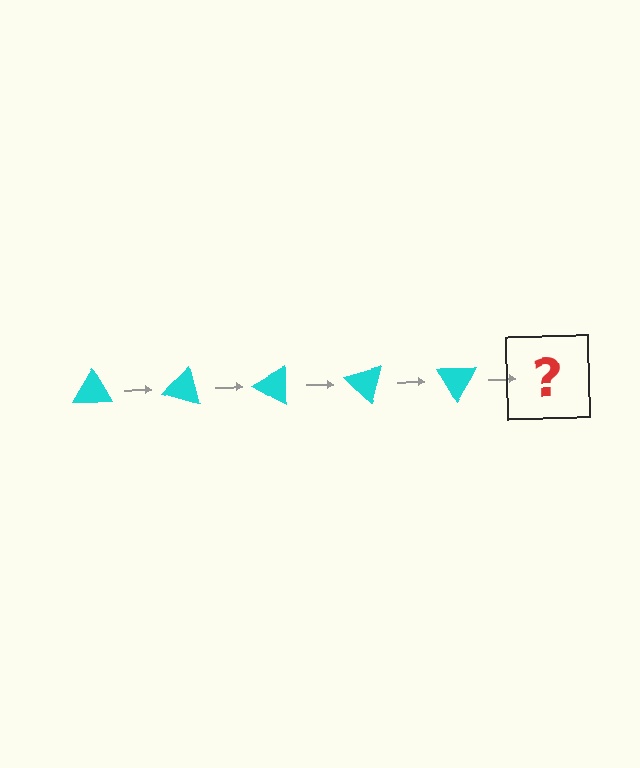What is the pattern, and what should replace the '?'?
The pattern is that the triangle rotates 15 degrees each step. The '?' should be a cyan triangle rotated 75 degrees.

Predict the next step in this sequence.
The next step is a cyan triangle rotated 75 degrees.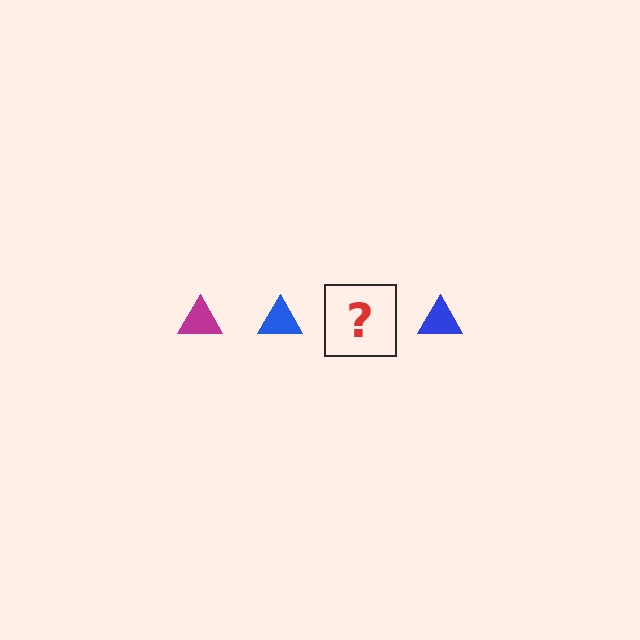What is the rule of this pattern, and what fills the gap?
The rule is that the pattern cycles through magenta, blue triangles. The gap should be filled with a magenta triangle.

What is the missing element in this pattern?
The missing element is a magenta triangle.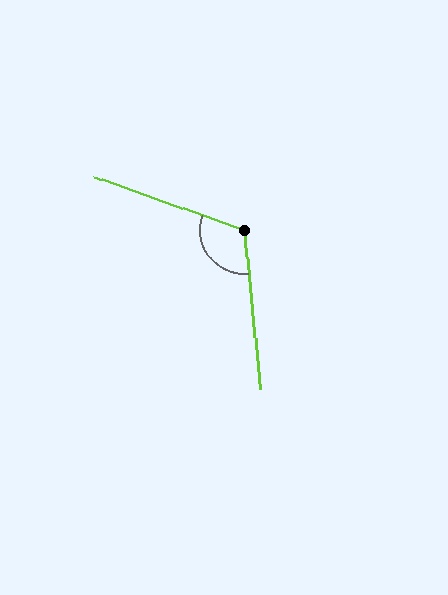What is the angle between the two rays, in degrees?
Approximately 116 degrees.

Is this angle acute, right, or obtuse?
It is obtuse.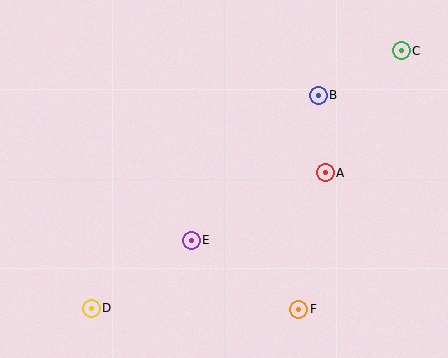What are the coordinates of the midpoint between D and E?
The midpoint between D and E is at (141, 274).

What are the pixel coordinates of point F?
Point F is at (299, 309).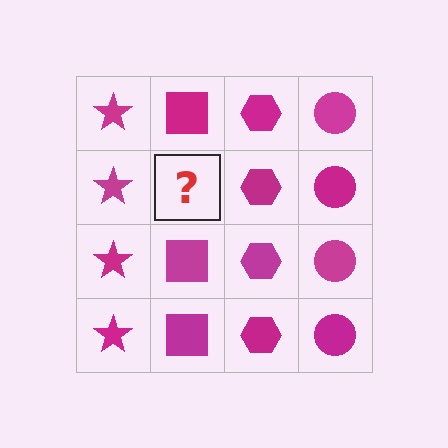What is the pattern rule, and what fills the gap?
The rule is that each column has a consistent shape. The gap should be filled with a magenta square.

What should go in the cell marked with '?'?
The missing cell should contain a magenta square.